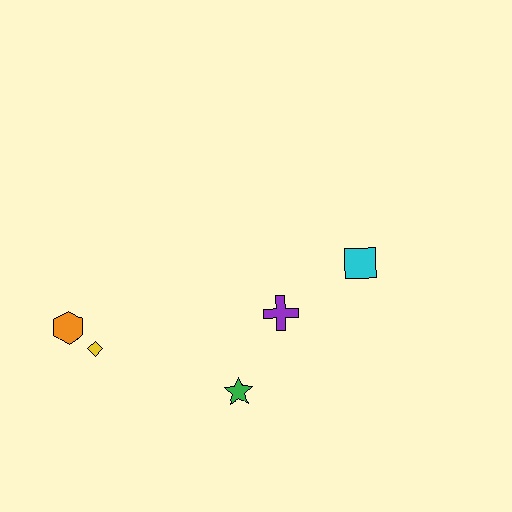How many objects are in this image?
There are 5 objects.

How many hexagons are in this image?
There is 1 hexagon.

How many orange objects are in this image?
There is 1 orange object.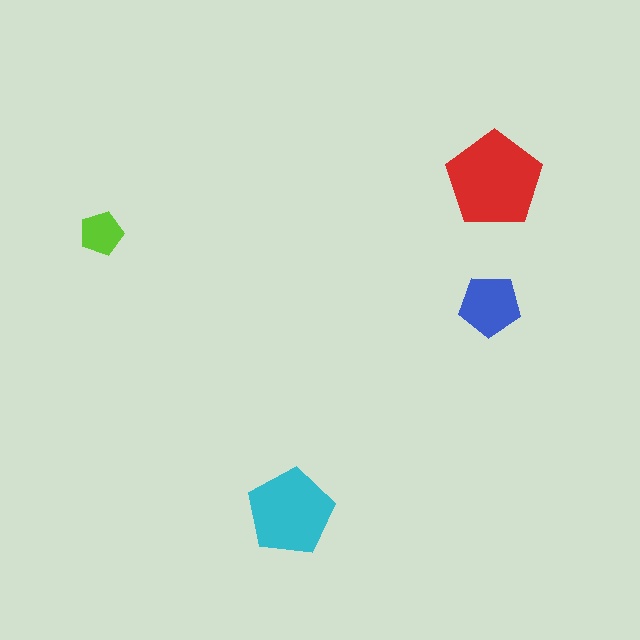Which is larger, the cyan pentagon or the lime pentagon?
The cyan one.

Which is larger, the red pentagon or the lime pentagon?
The red one.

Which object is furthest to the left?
The lime pentagon is leftmost.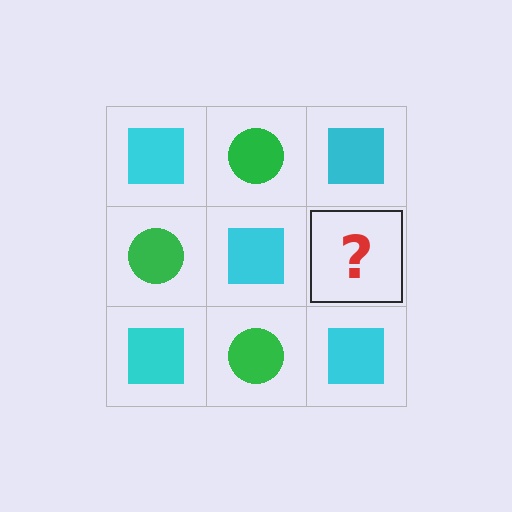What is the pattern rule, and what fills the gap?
The rule is that it alternates cyan square and green circle in a checkerboard pattern. The gap should be filled with a green circle.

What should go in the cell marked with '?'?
The missing cell should contain a green circle.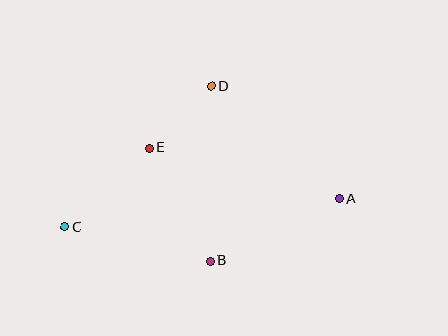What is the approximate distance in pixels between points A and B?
The distance between A and B is approximately 143 pixels.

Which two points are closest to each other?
Points D and E are closest to each other.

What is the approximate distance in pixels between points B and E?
The distance between B and E is approximately 128 pixels.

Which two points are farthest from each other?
Points A and C are farthest from each other.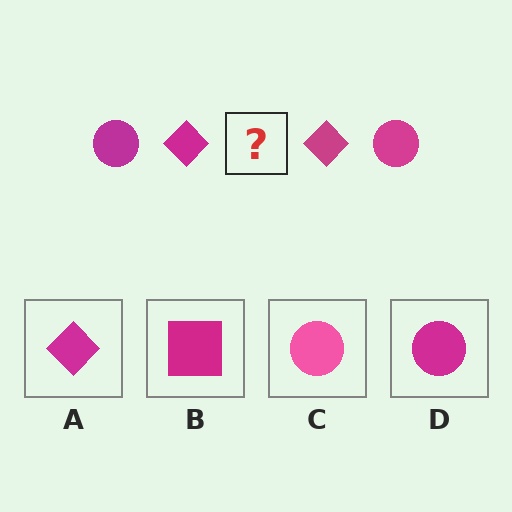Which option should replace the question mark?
Option D.